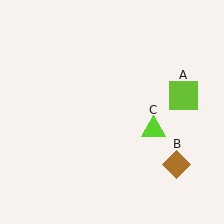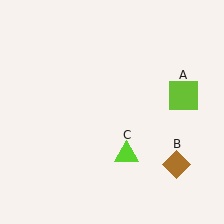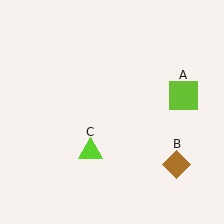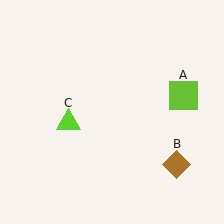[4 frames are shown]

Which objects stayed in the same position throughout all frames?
Lime square (object A) and brown diamond (object B) remained stationary.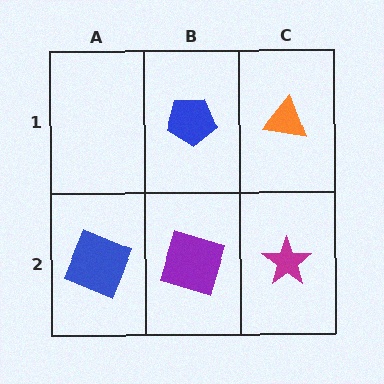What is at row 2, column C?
A magenta star.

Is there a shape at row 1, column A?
No, that cell is empty.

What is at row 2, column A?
A blue square.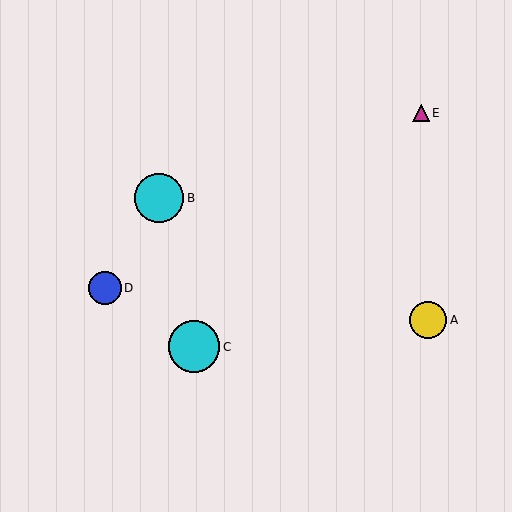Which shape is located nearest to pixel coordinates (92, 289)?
The blue circle (labeled D) at (105, 288) is nearest to that location.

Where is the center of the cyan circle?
The center of the cyan circle is at (194, 347).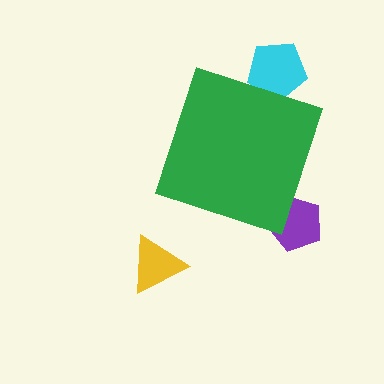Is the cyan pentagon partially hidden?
Yes, the cyan pentagon is partially hidden behind the green diamond.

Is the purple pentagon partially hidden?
Yes, the purple pentagon is partially hidden behind the green diamond.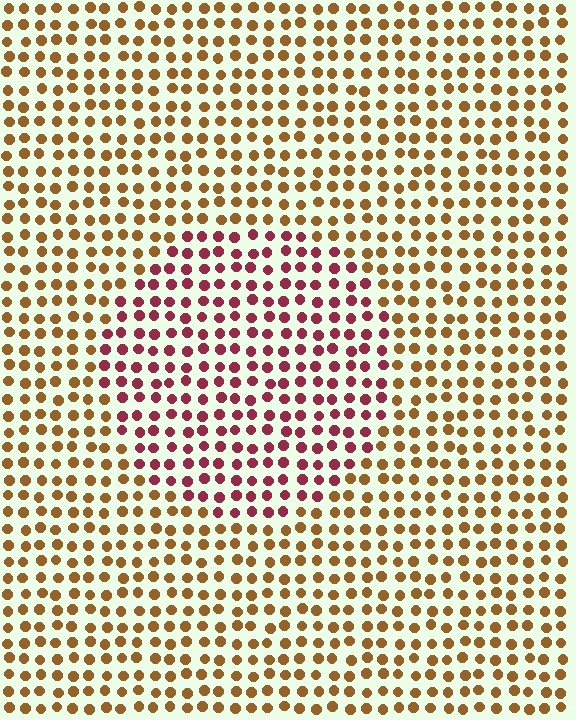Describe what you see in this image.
The image is filled with small brown elements in a uniform arrangement. A circle-shaped region is visible where the elements are tinted to a slightly different hue, forming a subtle color boundary.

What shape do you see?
I see a circle.